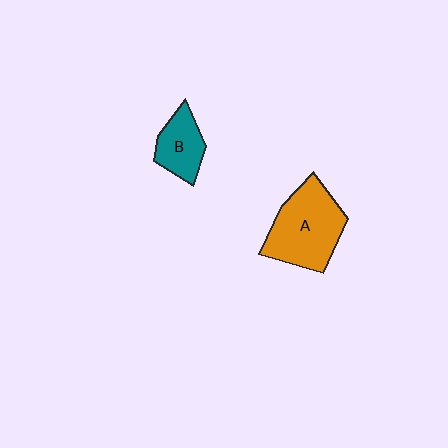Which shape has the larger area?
Shape A (orange).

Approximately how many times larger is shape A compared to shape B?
Approximately 1.9 times.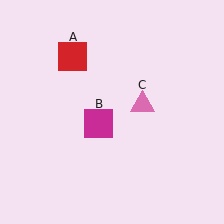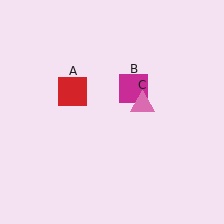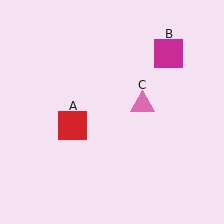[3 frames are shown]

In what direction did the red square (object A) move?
The red square (object A) moved down.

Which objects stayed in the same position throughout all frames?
Pink triangle (object C) remained stationary.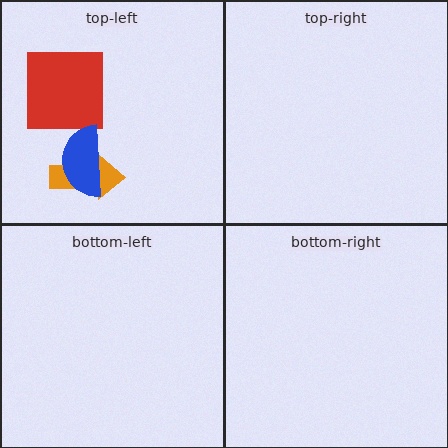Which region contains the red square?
The top-left region.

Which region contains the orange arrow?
The top-left region.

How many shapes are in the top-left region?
3.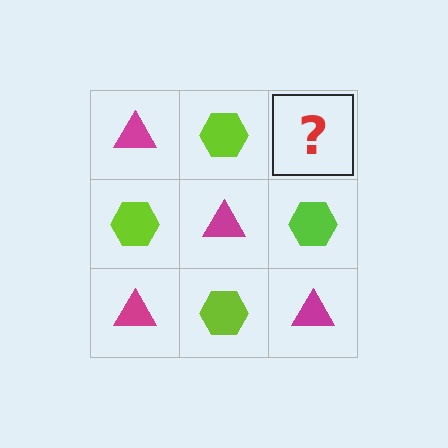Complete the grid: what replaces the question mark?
The question mark should be replaced with a magenta triangle.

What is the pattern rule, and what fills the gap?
The rule is that it alternates magenta triangle and lime hexagon in a checkerboard pattern. The gap should be filled with a magenta triangle.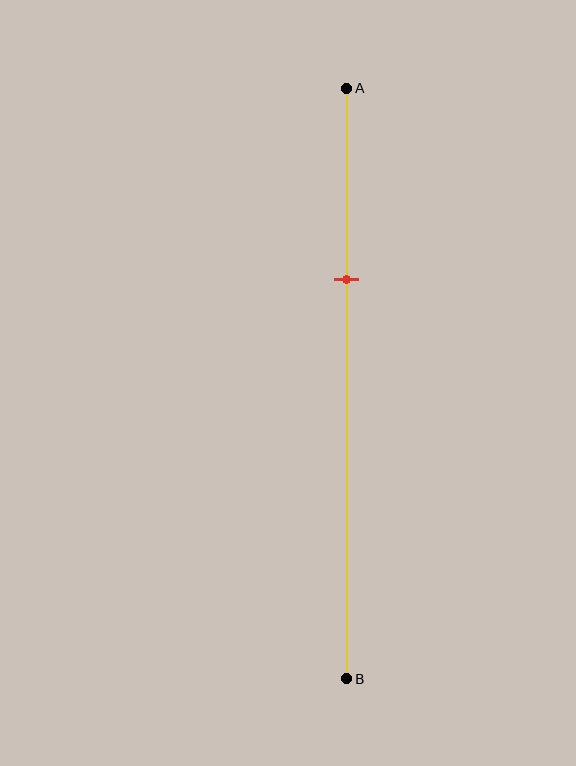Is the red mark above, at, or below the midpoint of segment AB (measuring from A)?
The red mark is above the midpoint of segment AB.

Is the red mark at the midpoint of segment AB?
No, the mark is at about 30% from A, not at the 50% midpoint.